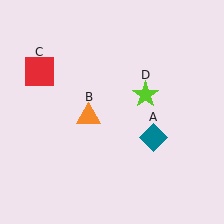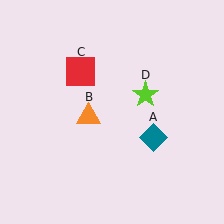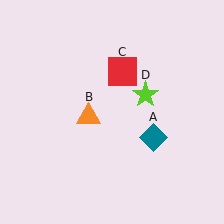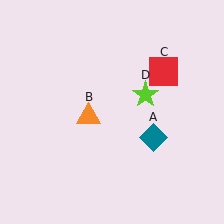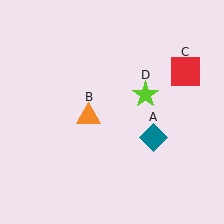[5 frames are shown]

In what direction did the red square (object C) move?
The red square (object C) moved right.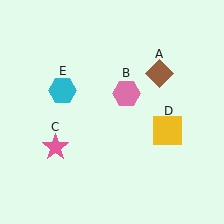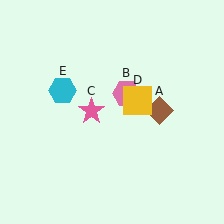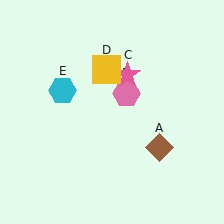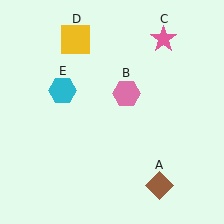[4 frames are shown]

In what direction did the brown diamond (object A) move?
The brown diamond (object A) moved down.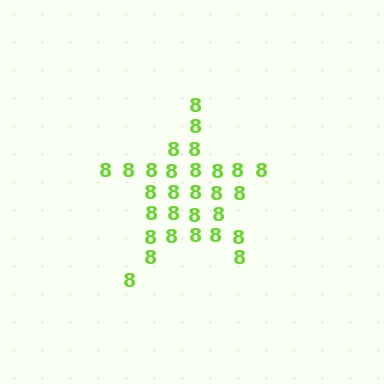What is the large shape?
The large shape is a star.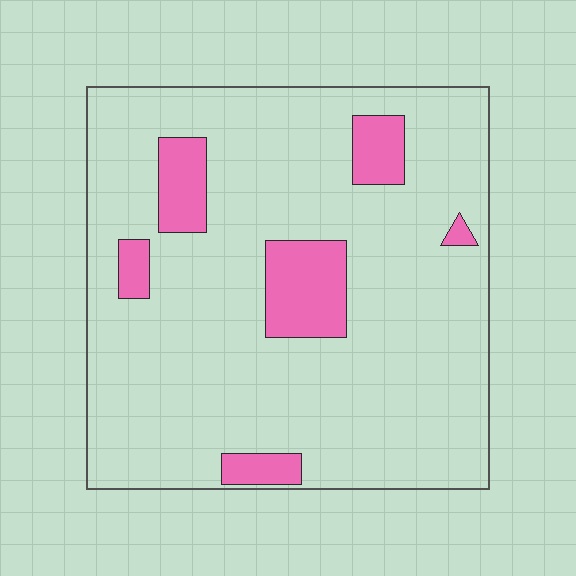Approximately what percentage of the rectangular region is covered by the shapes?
Approximately 15%.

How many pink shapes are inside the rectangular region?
6.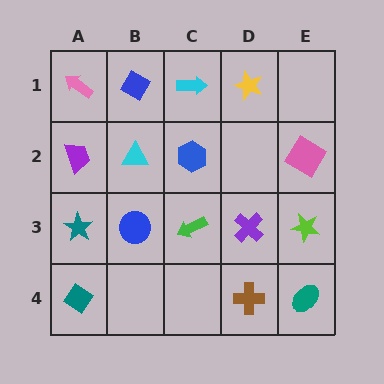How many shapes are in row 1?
4 shapes.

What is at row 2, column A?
A purple trapezoid.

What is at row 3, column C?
A green arrow.